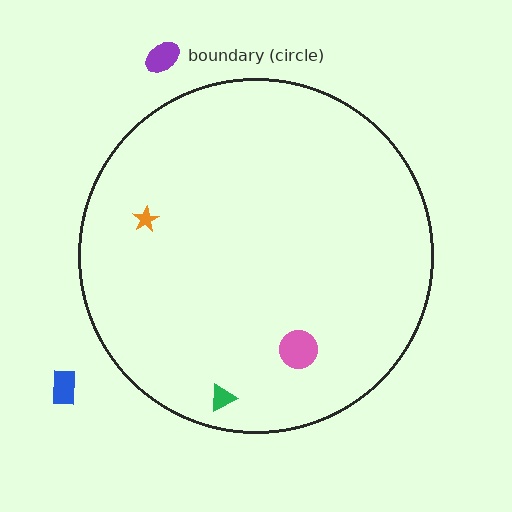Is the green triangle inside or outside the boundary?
Inside.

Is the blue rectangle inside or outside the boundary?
Outside.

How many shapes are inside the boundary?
3 inside, 2 outside.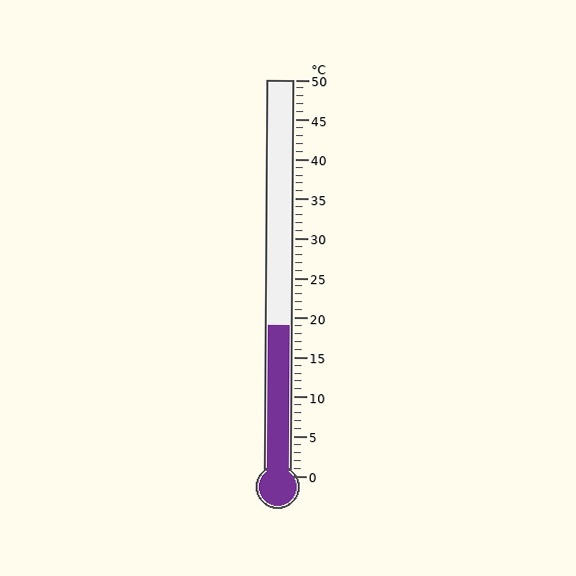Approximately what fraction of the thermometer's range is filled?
The thermometer is filled to approximately 40% of its range.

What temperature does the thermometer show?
The thermometer shows approximately 19°C.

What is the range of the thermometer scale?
The thermometer scale ranges from 0°C to 50°C.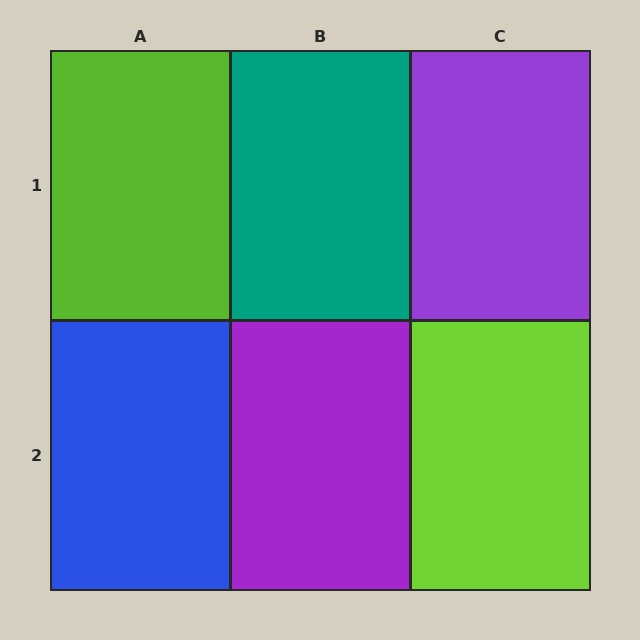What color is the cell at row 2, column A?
Blue.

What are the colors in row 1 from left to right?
Lime, teal, purple.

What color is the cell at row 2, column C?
Lime.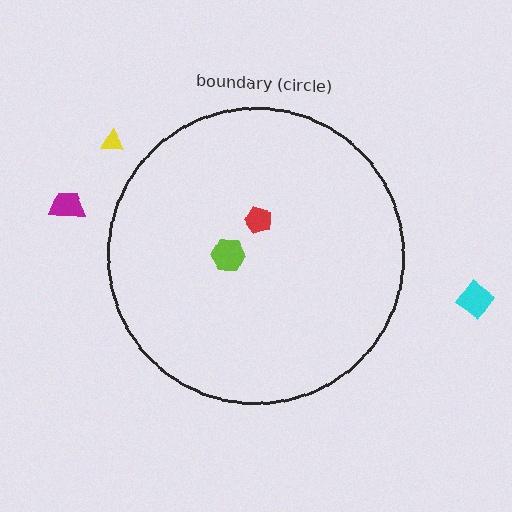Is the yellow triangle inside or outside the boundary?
Outside.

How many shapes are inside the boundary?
2 inside, 3 outside.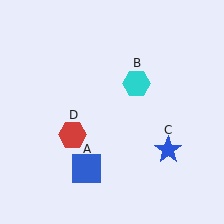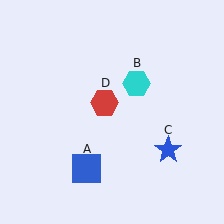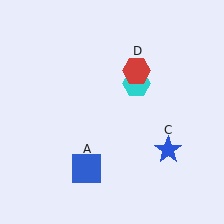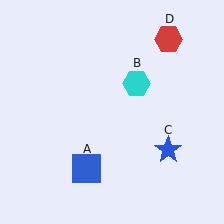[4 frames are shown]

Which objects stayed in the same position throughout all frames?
Blue square (object A) and cyan hexagon (object B) and blue star (object C) remained stationary.